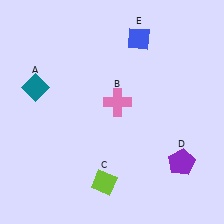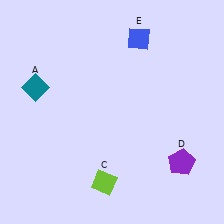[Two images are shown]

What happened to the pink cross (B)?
The pink cross (B) was removed in Image 2. It was in the top-right area of Image 1.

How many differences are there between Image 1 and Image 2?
There is 1 difference between the two images.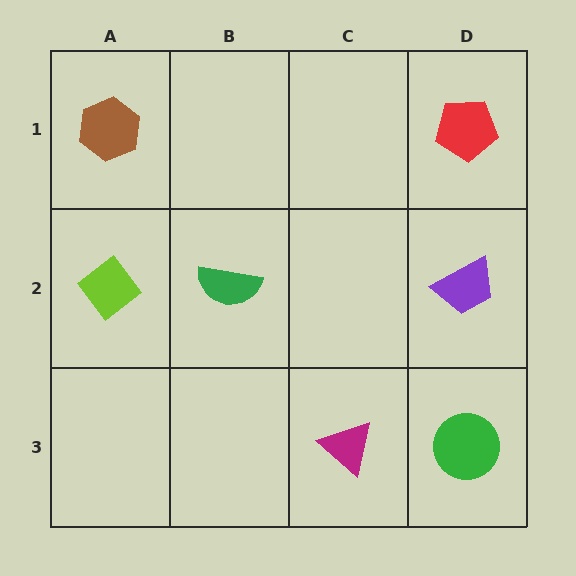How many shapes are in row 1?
2 shapes.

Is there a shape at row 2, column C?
No, that cell is empty.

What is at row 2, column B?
A green semicircle.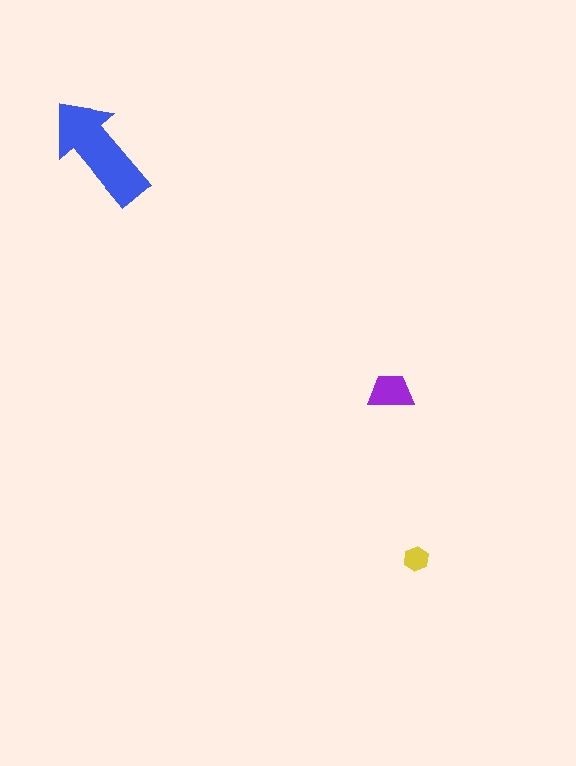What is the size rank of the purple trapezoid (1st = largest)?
2nd.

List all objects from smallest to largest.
The yellow hexagon, the purple trapezoid, the blue arrow.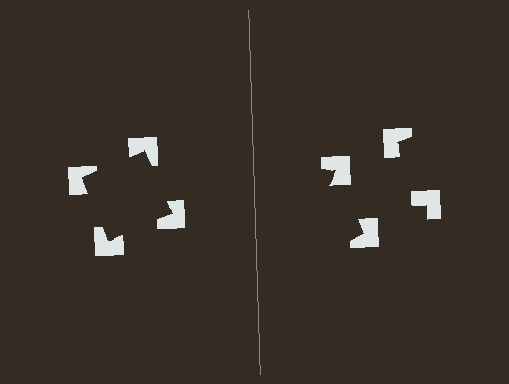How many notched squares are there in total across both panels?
8 — 4 on each side.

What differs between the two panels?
The notched squares are positioned identically on both sides; only the wedge orientations differ. On the left they align to a square; on the right they are misaligned.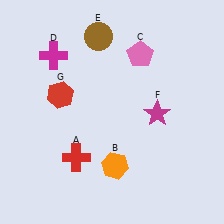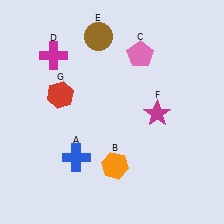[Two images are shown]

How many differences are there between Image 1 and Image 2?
There is 1 difference between the two images.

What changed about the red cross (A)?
In Image 1, A is red. In Image 2, it changed to blue.